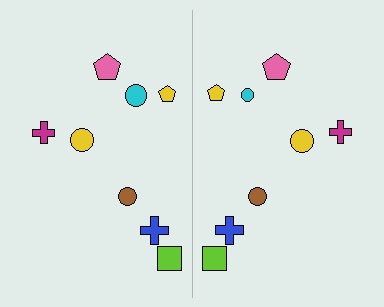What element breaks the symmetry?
The cyan circle on the right side has a different size than its mirror counterpart.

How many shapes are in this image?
There are 16 shapes in this image.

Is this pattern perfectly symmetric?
No, the pattern is not perfectly symmetric. The cyan circle on the right side has a different size than its mirror counterpart.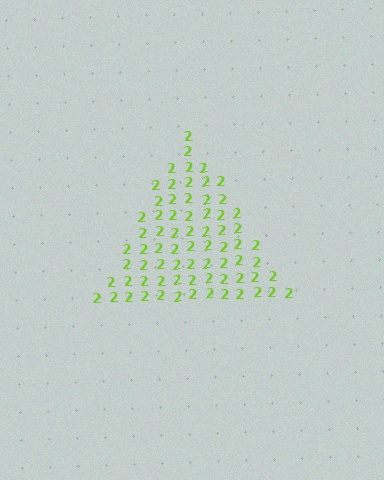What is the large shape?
The large shape is a triangle.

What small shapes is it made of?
It is made of small digit 2's.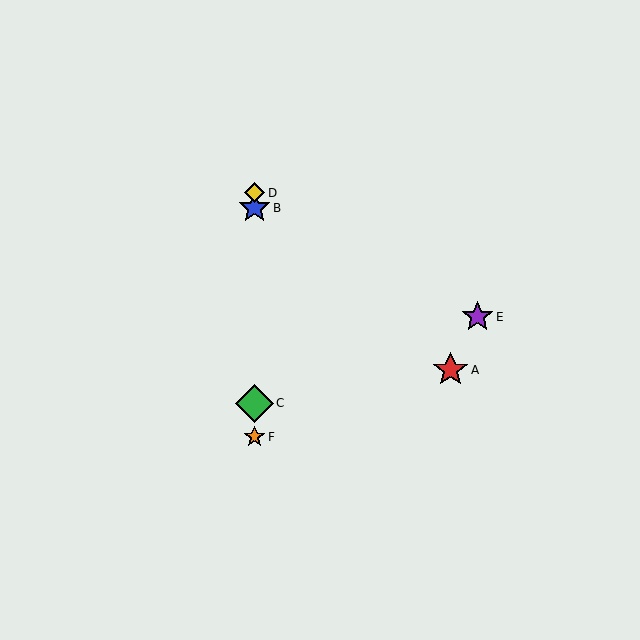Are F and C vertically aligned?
Yes, both are at x≈254.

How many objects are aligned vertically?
4 objects (B, C, D, F) are aligned vertically.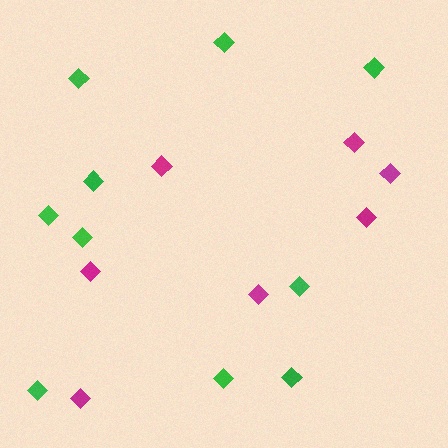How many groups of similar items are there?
There are 2 groups: one group of magenta diamonds (7) and one group of green diamonds (10).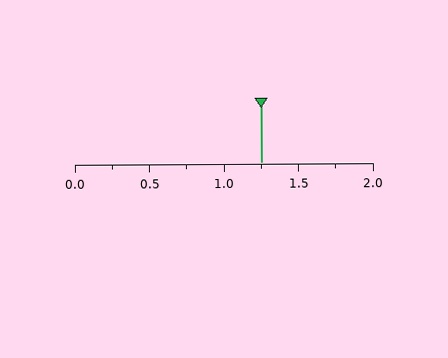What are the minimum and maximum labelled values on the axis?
The axis runs from 0.0 to 2.0.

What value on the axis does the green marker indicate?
The marker indicates approximately 1.25.